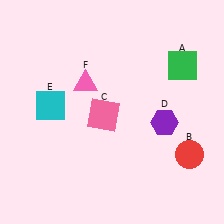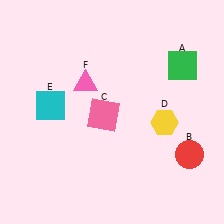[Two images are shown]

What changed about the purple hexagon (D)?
In Image 1, D is purple. In Image 2, it changed to yellow.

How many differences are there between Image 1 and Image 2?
There is 1 difference between the two images.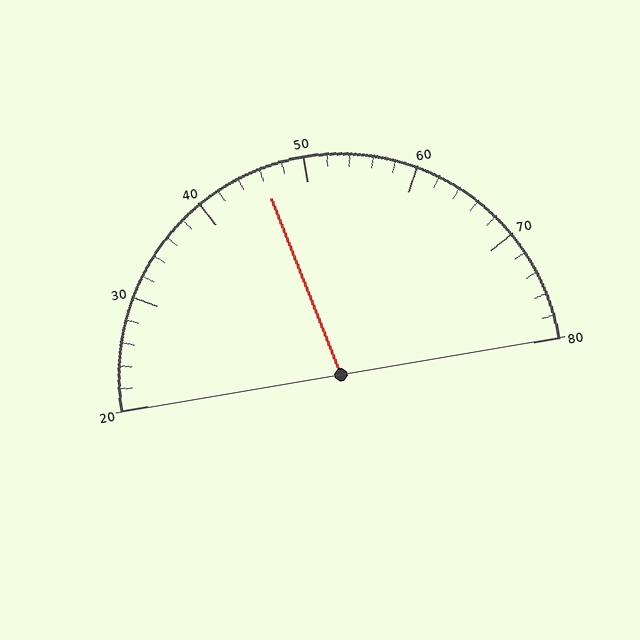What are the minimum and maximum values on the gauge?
The gauge ranges from 20 to 80.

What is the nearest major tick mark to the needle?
The nearest major tick mark is 50.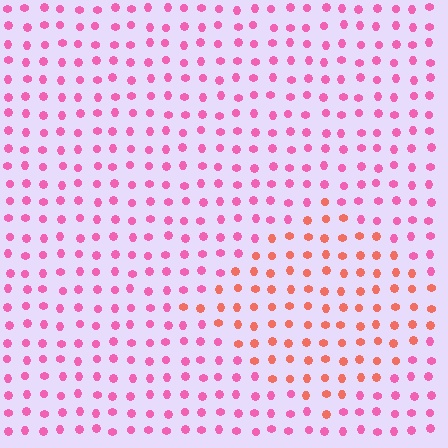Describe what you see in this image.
The image is filled with small pink elements in a uniform arrangement. A diamond-shaped region is visible where the elements are tinted to a slightly different hue, forming a subtle color boundary.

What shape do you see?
I see a diamond.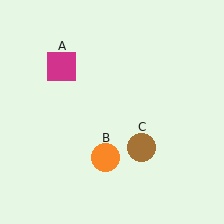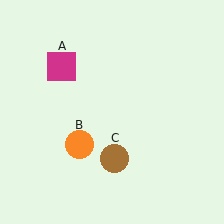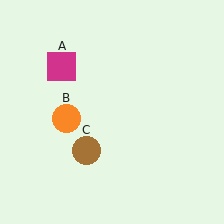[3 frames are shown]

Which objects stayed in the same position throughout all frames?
Magenta square (object A) remained stationary.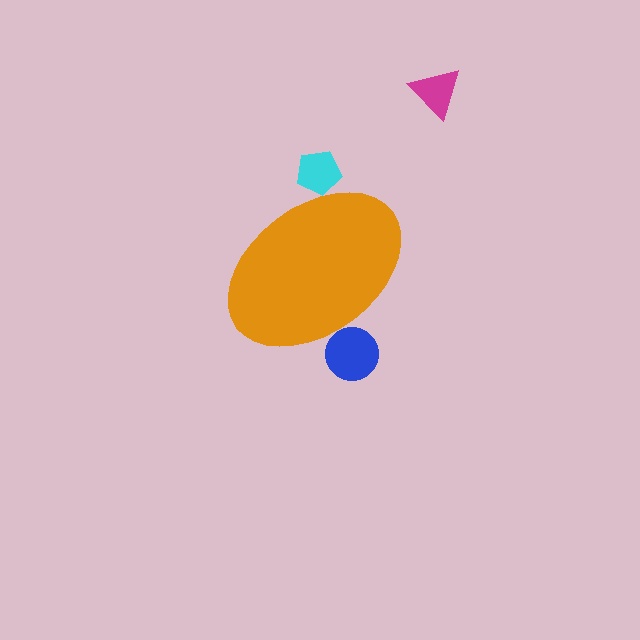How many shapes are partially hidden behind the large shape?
2 shapes are partially hidden.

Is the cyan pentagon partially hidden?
Yes, the cyan pentagon is partially hidden behind the orange ellipse.